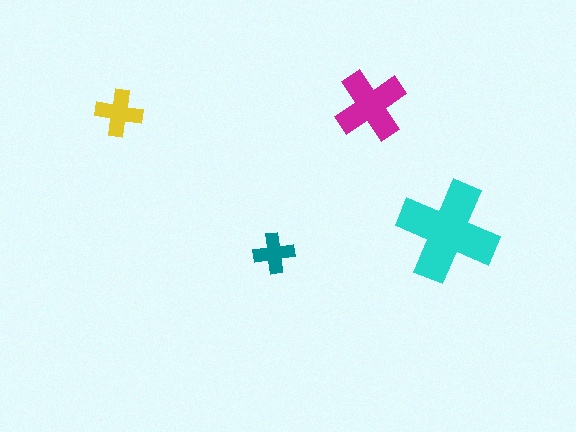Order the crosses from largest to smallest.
the cyan one, the magenta one, the yellow one, the teal one.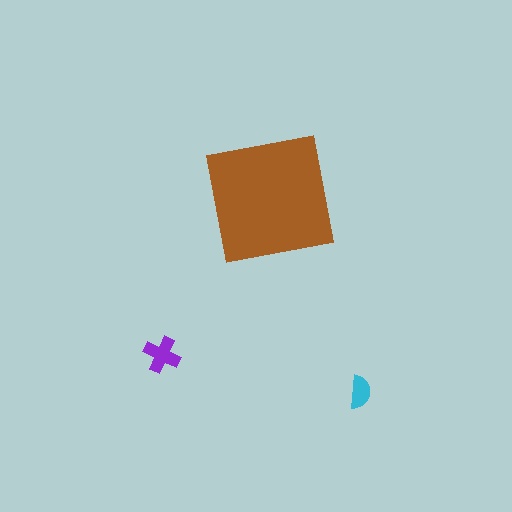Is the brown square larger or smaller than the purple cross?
Larger.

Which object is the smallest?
The cyan semicircle.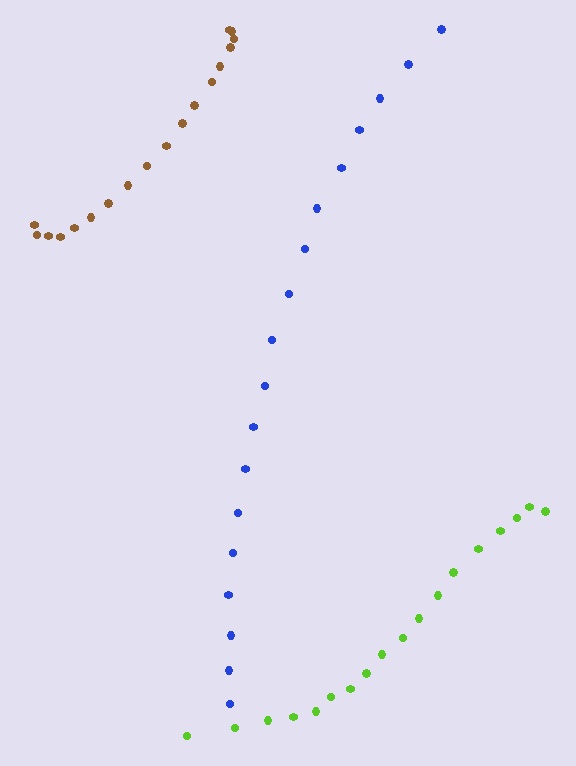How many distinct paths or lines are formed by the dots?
There are 3 distinct paths.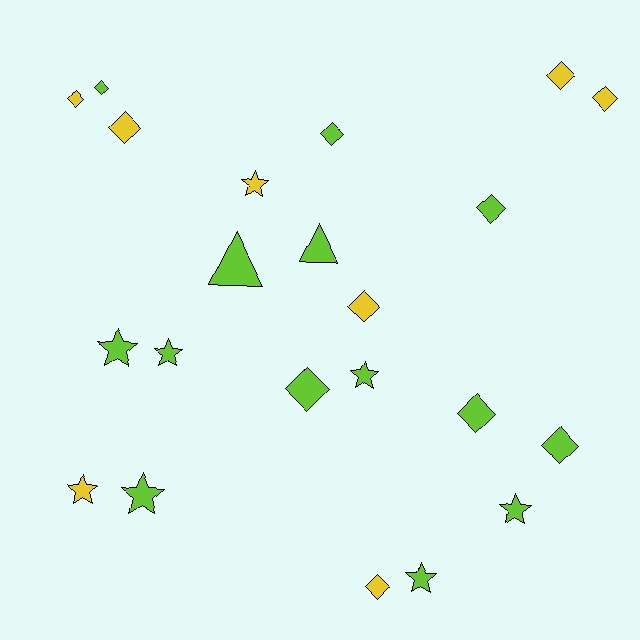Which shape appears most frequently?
Diamond, with 12 objects.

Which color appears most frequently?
Lime, with 14 objects.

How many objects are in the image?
There are 22 objects.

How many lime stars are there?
There are 6 lime stars.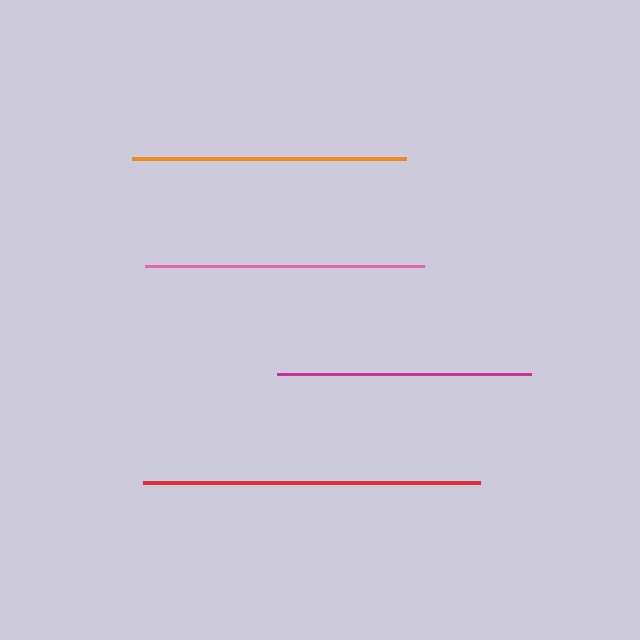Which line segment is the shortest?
The magenta line is the shortest at approximately 254 pixels.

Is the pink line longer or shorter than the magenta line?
The pink line is longer than the magenta line.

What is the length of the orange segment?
The orange segment is approximately 273 pixels long.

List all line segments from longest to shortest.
From longest to shortest: red, pink, orange, magenta.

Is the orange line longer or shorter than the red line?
The red line is longer than the orange line.